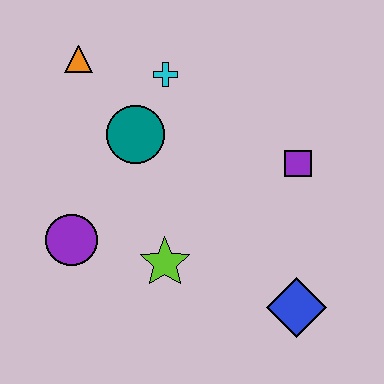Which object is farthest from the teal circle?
The blue diamond is farthest from the teal circle.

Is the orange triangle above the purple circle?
Yes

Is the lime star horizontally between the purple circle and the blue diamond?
Yes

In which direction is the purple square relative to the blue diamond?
The purple square is above the blue diamond.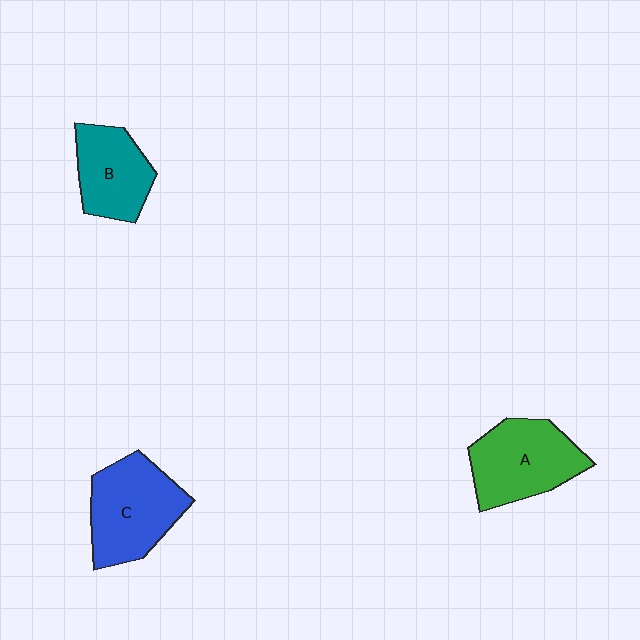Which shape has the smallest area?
Shape B (teal).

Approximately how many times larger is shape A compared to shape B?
Approximately 1.3 times.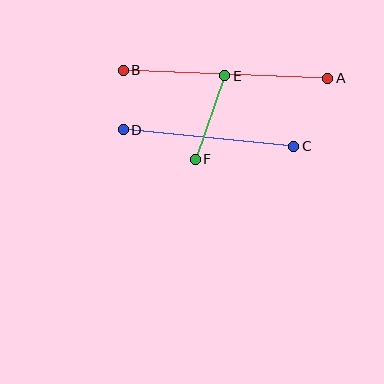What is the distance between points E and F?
The distance is approximately 89 pixels.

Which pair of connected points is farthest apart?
Points A and B are farthest apart.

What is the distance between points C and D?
The distance is approximately 171 pixels.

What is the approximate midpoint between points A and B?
The midpoint is at approximately (226, 74) pixels.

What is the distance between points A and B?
The distance is approximately 205 pixels.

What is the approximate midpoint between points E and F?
The midpoint is at approximately (210, 117) pixels.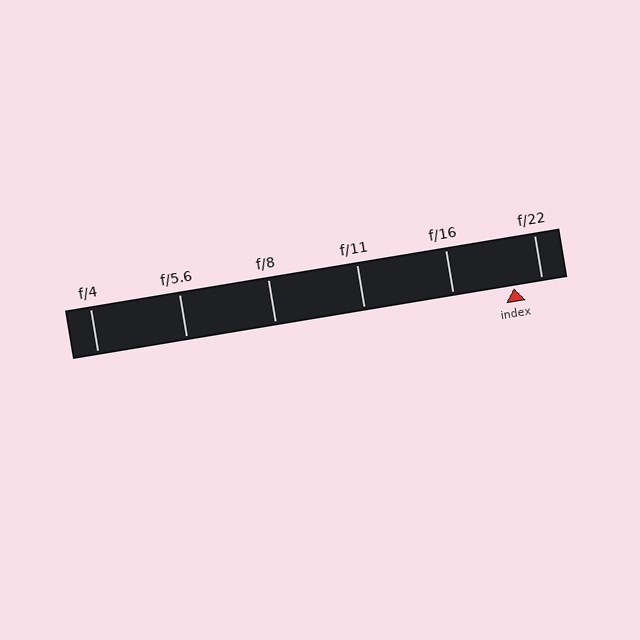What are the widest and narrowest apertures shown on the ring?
The widest aperture shown is f/4 and the narrowest is f/22.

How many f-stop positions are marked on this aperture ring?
There are 6 f-stop positions marked.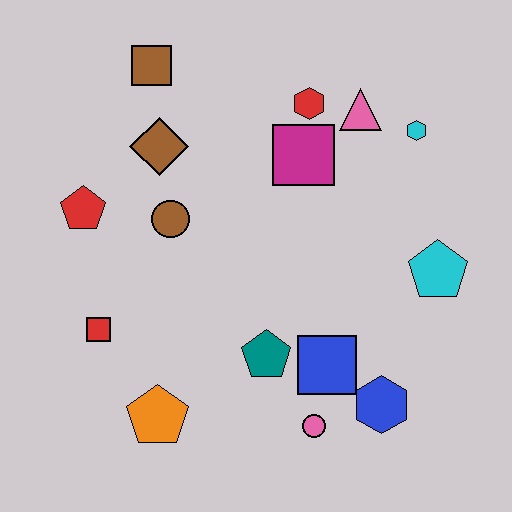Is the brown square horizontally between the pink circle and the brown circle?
No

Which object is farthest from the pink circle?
The brown square is farthest from the pink circle.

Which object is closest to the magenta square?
The red hexagon is closest to the magenta square.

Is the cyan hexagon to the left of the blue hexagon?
No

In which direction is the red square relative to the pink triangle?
The red square is to the left of the pink triangle.